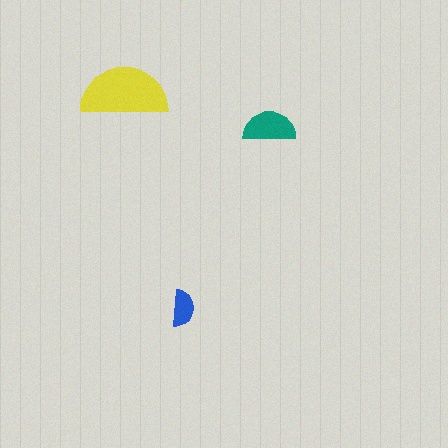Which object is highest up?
The yellow semicircle is topmost.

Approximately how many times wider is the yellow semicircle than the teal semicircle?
About 1.5 times wider.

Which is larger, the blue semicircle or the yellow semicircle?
The yellow one.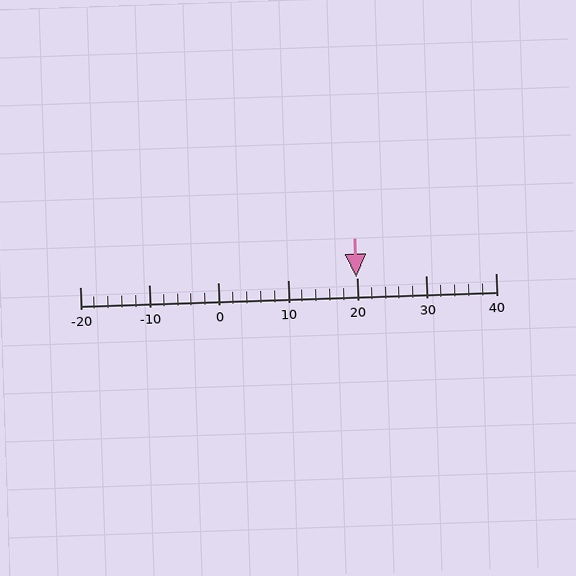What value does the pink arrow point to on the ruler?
The pink arrow points to approximately 20.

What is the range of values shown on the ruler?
The ruler shows values from -20 to 40.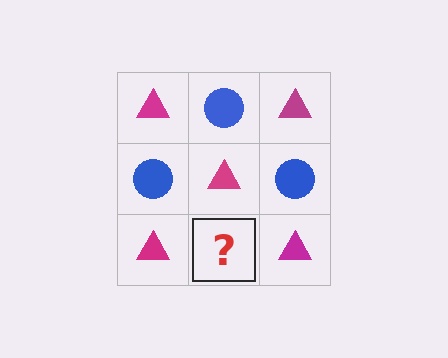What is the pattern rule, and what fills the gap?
The rule is that it alternates magenta triangle and blue circle in a checkerboard pattern. The gap should be filled with a blue circle.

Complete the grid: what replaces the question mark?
The question mark should be replaced with a blue circle.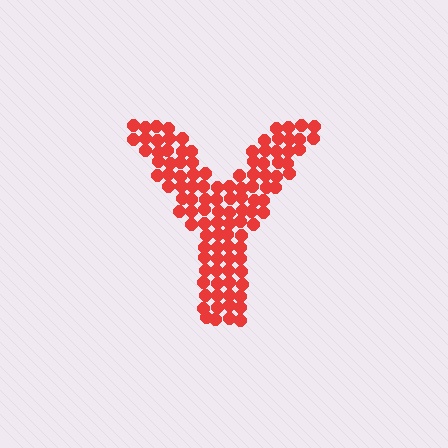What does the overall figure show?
The overall figure shows the letter Y.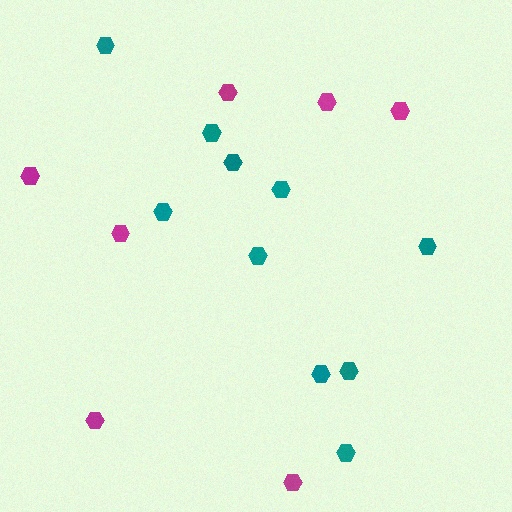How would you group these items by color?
There are 2 groups: one group of magenta hexagons (7) and one group of teal hexagons (10).